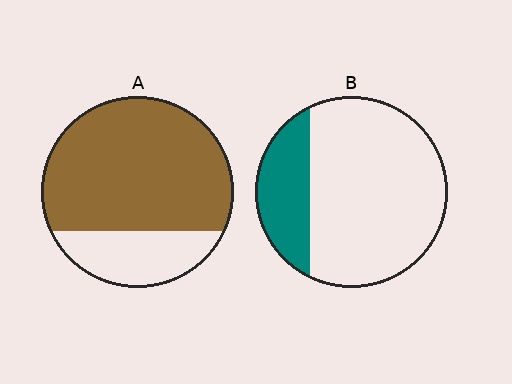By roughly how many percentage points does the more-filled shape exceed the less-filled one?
By roughly 50 percentage points (A over B).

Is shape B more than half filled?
No.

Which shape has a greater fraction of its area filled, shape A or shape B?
Shape A.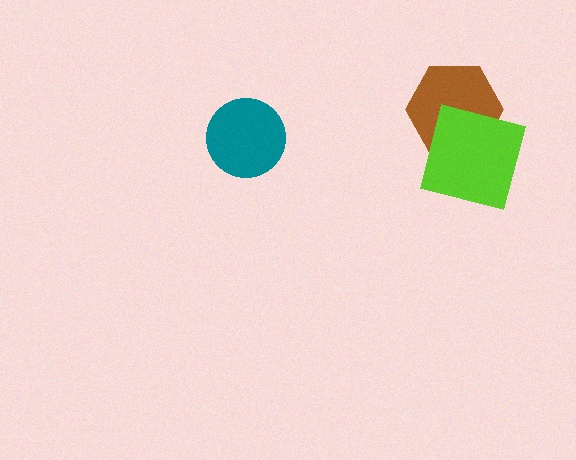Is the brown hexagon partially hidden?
Yes, it is partially covered by another shape.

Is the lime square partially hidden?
No, no other shape covers it.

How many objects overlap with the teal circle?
0 objects overlap with the teal circle.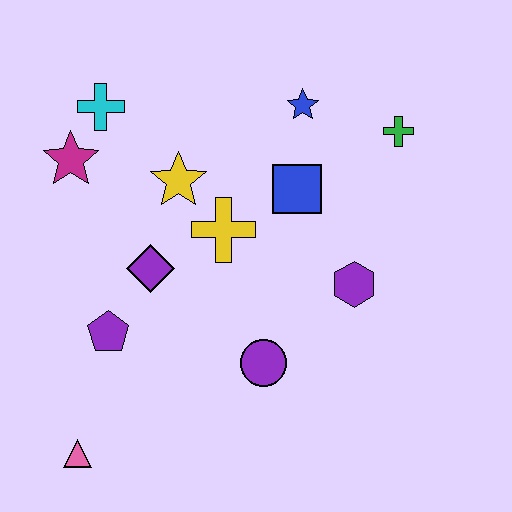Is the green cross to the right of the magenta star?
Yes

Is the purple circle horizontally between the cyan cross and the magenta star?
No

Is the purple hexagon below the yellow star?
Yes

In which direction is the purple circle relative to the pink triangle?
The purple circle is to the right of the pink triangle.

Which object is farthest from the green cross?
The pink triangle is farthest from the green cross.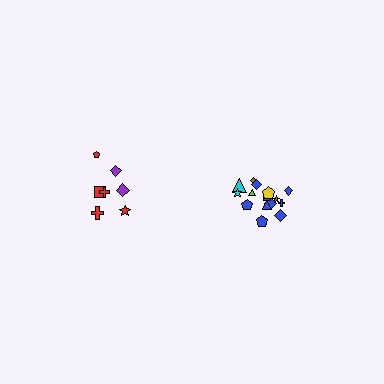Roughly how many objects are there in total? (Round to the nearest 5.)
Roughly 20 objects in total.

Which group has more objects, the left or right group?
The right group.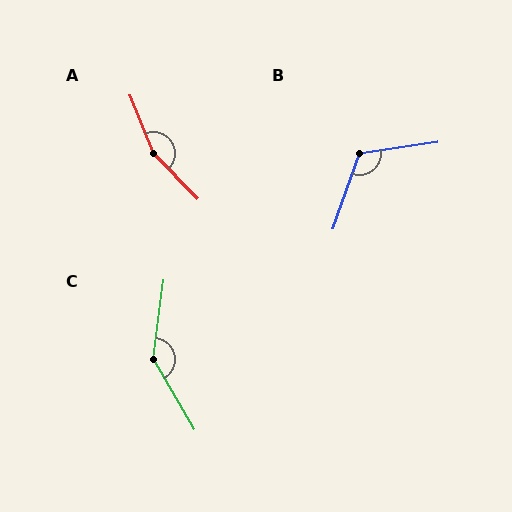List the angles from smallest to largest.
B (118°), C (142°), A (158°).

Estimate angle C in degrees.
Approximately 142 degrees.